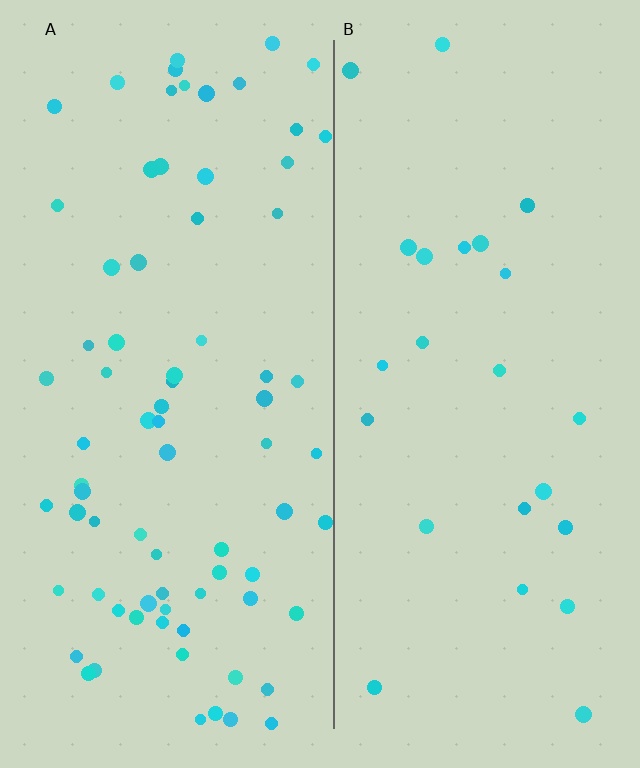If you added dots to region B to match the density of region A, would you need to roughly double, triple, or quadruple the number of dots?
Approximately triple.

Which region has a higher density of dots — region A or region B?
A (the left).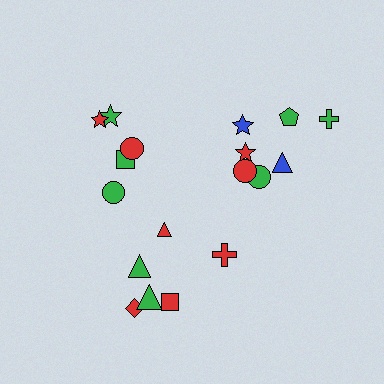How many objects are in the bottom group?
There are 6 objects.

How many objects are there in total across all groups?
There are 18 objects.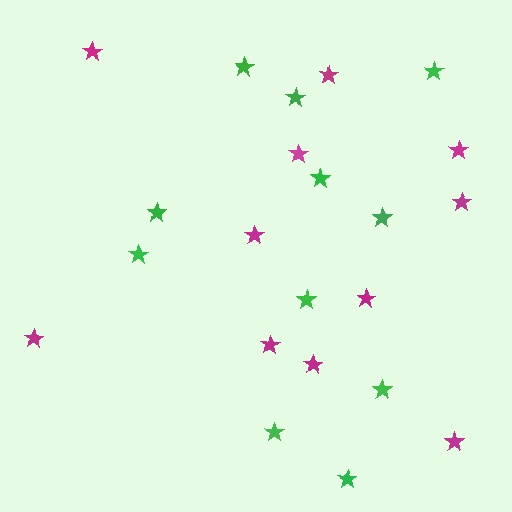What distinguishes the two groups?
There are 2 groups: one group of magenta stars (11) and one group of green stars (11).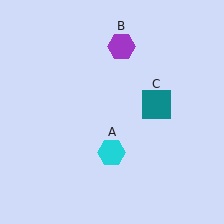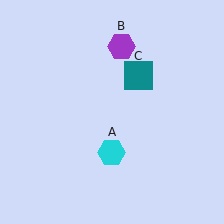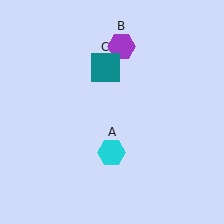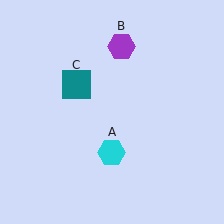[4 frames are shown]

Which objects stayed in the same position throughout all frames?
Cyan hexagon (object A) and purple hexagon (object B) remained stationary.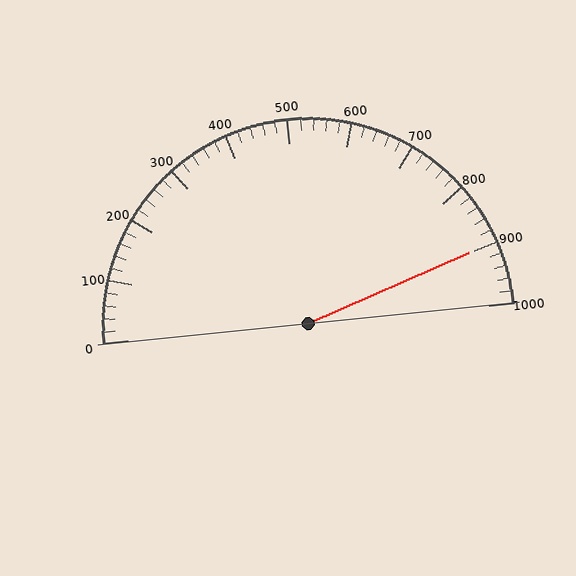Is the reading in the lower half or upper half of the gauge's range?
The reading is in the upper half of the range (0 to 1000).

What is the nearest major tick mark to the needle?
The nearest major tick mark is 900.